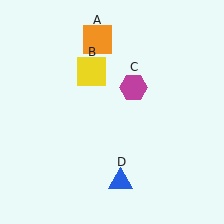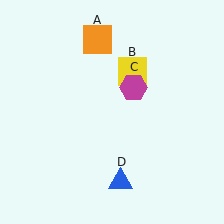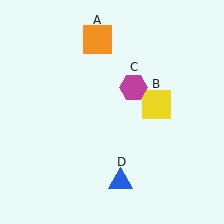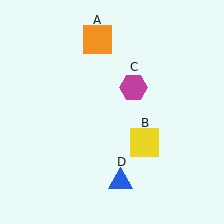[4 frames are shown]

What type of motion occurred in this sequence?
The yellow square (object B) rotated clockwise around the center of the scene.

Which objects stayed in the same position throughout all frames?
Orange square (object A) and magenta hexagon (object C) and blue triangle (object D) remained stationary.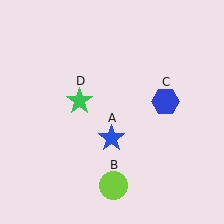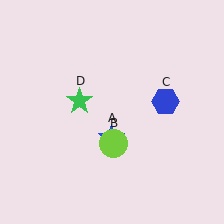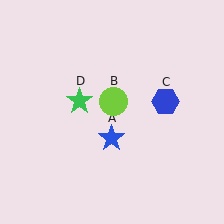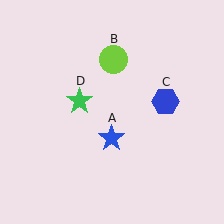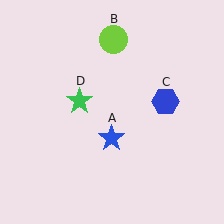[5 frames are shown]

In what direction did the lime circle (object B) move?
The lime circle (object B) moved up.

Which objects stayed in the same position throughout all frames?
Blue star (object A) and blue hexagon (object C) and green star (object D) remained stationary.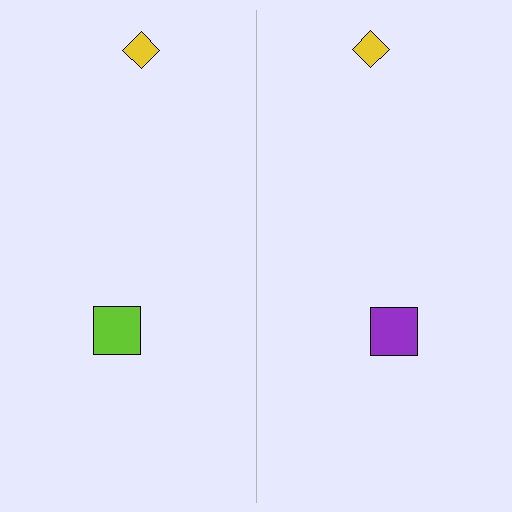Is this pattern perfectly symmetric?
No, the pattern is not perfectly symmetric. The purple square on the right side breaks the symmetry — its mirror counterpart is lime.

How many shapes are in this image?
There are 4 shapes in this image.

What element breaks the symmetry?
The purple square on the right side breaks the symmetry — its mirror counterpart is lime.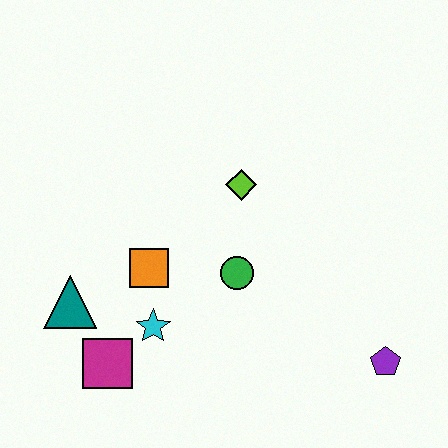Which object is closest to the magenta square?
The cyan star is closest to the magenta square.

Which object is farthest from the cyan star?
The purple pentagon is farthest from the cyan star.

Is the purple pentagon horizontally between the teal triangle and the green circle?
No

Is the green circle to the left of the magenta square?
No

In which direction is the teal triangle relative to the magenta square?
The teal triangle is above the magenta square.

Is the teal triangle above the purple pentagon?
Yes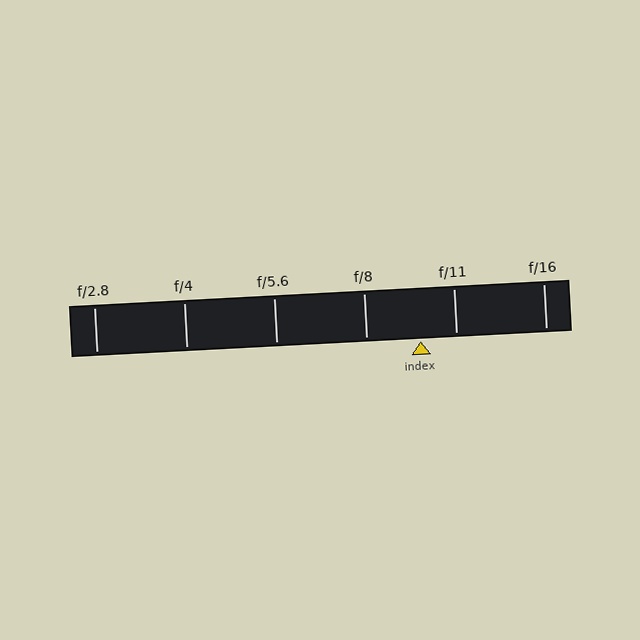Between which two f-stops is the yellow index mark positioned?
The index mark is between f/8 and f/11.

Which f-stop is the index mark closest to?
The index mark is closest to f/11.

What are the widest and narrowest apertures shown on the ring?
The widest aperture shown is f/2.8 and the narrowest is f/16.